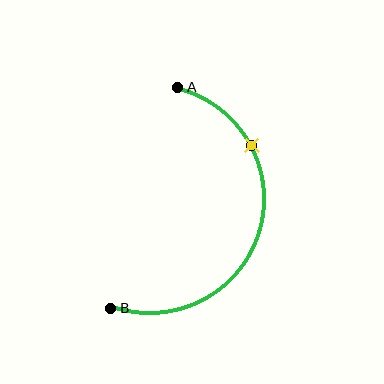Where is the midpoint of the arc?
The arc midpoint is the point on the curve farthest from the straight line joining A and B. It sits to the right of that line.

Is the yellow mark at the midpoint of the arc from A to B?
No. The yellow mark lies on the arc but is closer to endpoint A. The arc midpoint would be at the point on the curve equidistant along the arc from both A and B.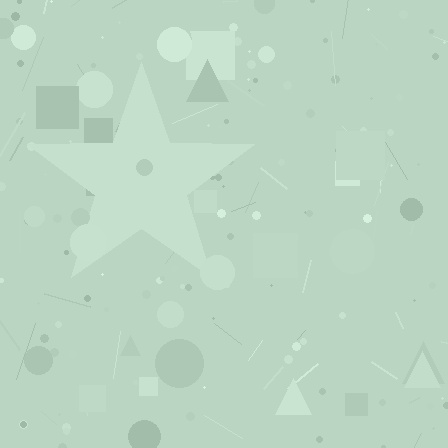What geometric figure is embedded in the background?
A star is embedded in the background.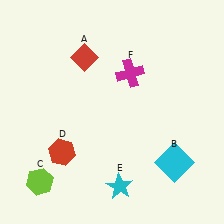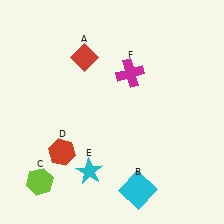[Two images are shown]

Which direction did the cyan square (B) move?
The cyan square (B) moved left.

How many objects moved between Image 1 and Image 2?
2 objects moved between the two images.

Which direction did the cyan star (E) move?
The cyan star (E) moved left.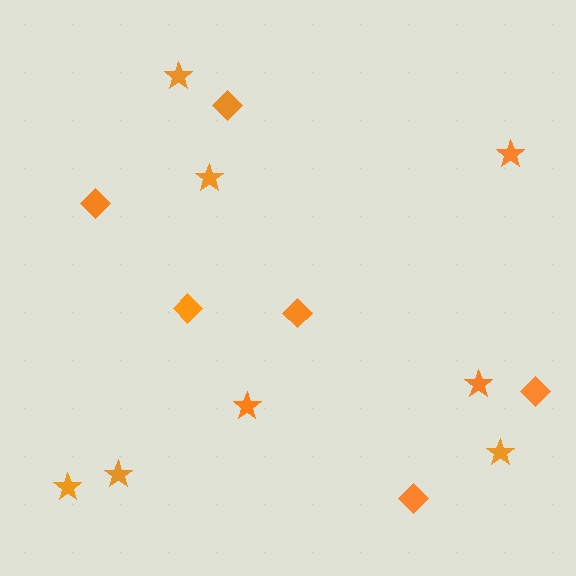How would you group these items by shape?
There are 2 groups: one group of diamonds (6) and one group of stars (8).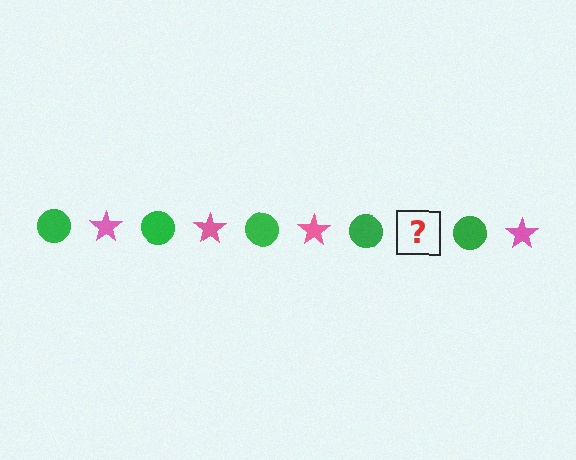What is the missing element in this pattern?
The missing element is a pink star.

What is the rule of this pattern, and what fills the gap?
The rule is that the pattern alternates between green circle and pink star. The gap should be filled with a pink star.